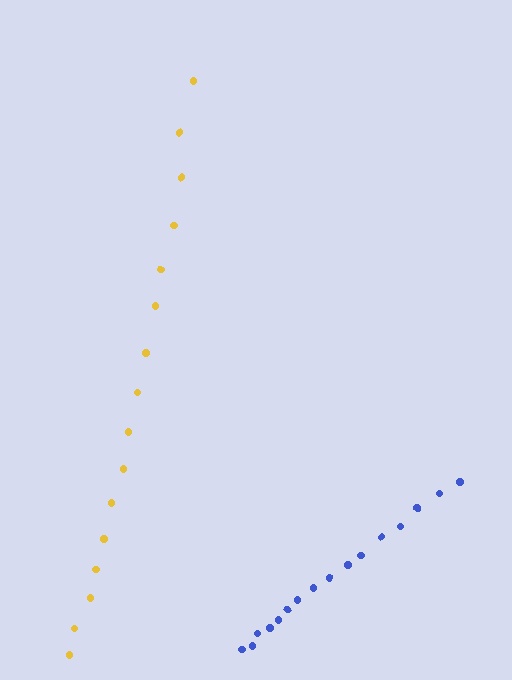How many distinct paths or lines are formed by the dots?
There are 2 distinct paths.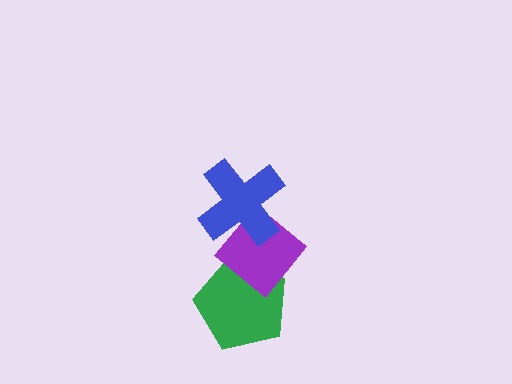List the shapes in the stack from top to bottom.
From top to bottom: the blue cross, the purple diamond, the green pentagon.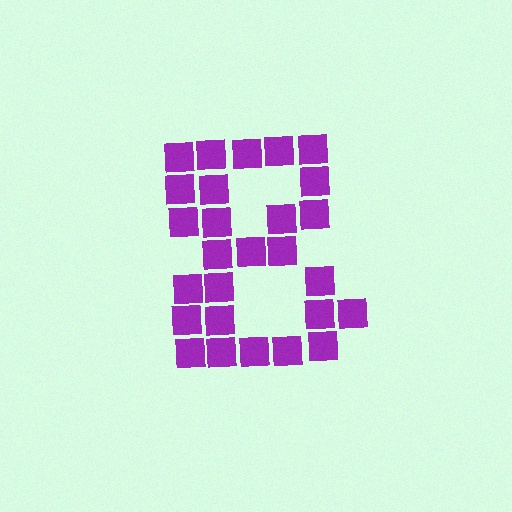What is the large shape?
The large shape is the digit 8.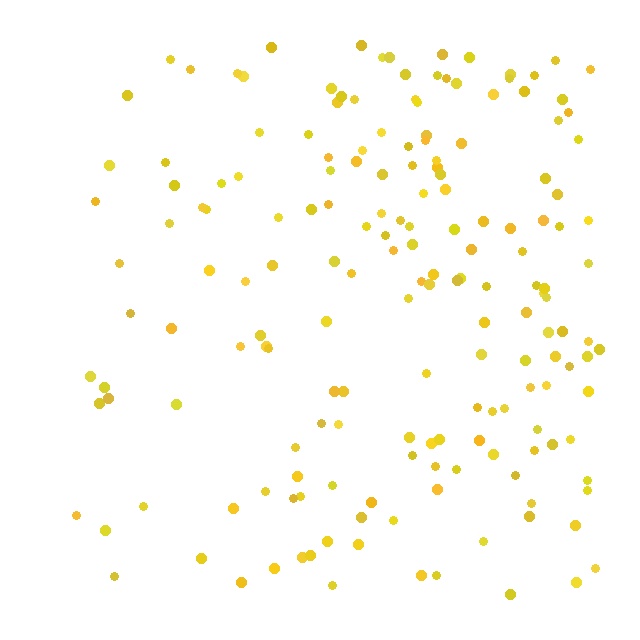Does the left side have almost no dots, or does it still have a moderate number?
Still a moderate number, just noticeably fewer than the right.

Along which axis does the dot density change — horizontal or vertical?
Horizontal.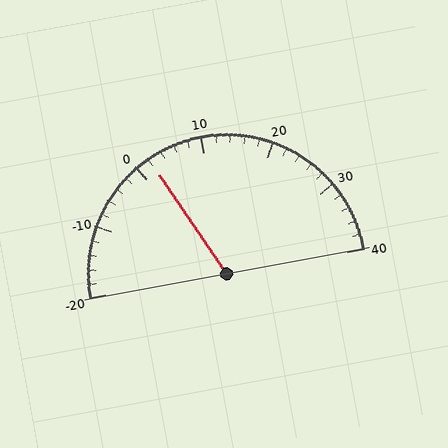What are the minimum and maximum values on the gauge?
The gauge ranges from -20 to 40.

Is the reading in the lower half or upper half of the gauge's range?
The reading is in the lower half of the range (-20 to 40).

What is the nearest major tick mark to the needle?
The nearest major tick mark is 0.